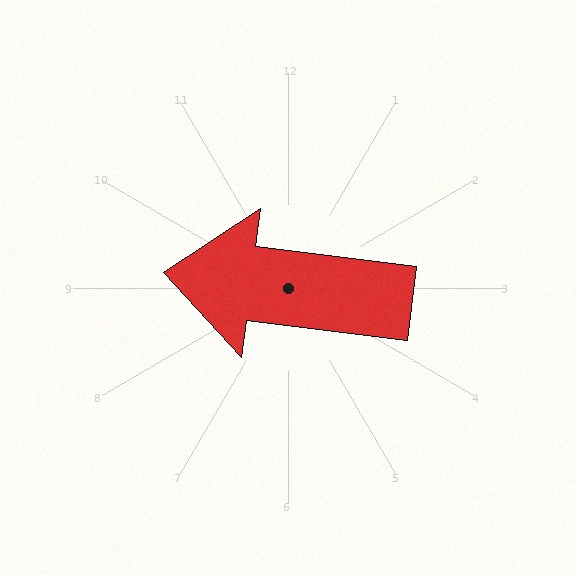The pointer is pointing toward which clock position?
Roughly 9 o'clock.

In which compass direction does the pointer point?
West.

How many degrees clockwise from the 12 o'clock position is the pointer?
Approximately 277 degrees.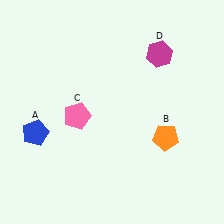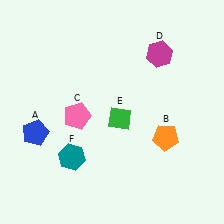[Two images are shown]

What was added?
A green diamond (E), a teal hexagon (F) were added in Image 2.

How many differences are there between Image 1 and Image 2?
There are 2 differences between the two images.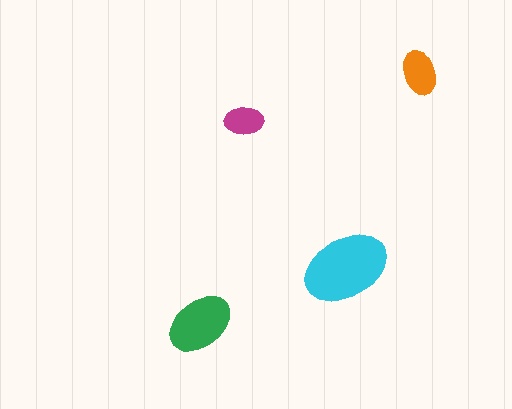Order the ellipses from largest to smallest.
the cyan one, the green one, the orange one, the magenta one.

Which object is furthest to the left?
The green ellipse is leftmost.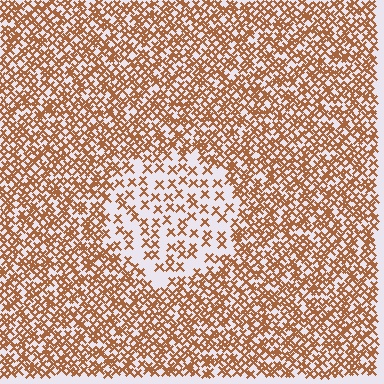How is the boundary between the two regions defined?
The boundary is defined by a change in element density (approximately 2.5x ratio). All elements are the same color, size, and shape.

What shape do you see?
I see a circle.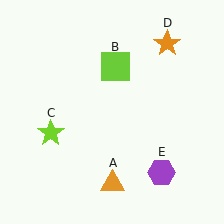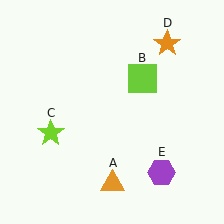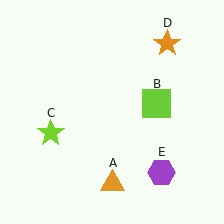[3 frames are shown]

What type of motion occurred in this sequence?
The lime square (object B) rotated clockwise around the center of the scene.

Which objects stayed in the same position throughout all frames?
Orange triangle (object A) and lime star (object C) and orange star (object D) and purple hexagon (object E) remained stationary.